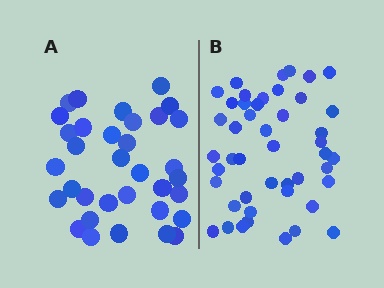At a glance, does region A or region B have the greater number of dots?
Region B (the right region) has more dots.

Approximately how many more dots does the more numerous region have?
Region B has roughly 12 or so more dots than region A.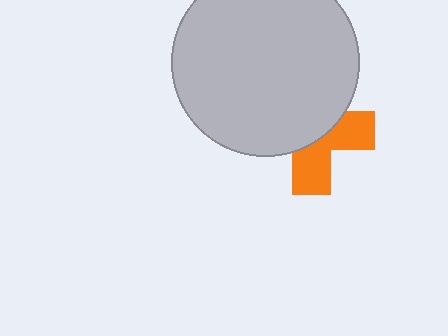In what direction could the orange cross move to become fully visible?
The orange cross could move down. That would shift it out from behind the light gray circle entirely.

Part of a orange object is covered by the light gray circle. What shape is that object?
It is a cross.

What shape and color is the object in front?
The object in front is a light gray circle.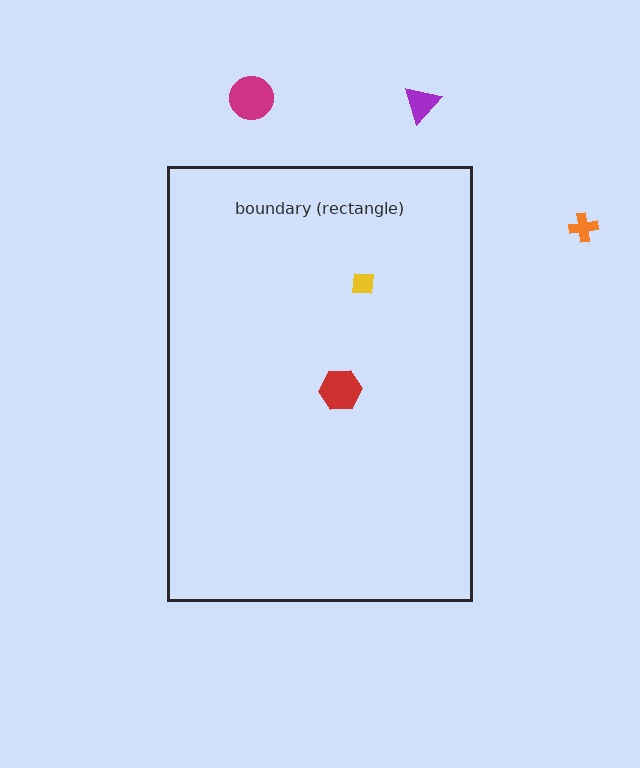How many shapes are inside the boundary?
2 inside, 3 outside.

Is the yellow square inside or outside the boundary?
Inside.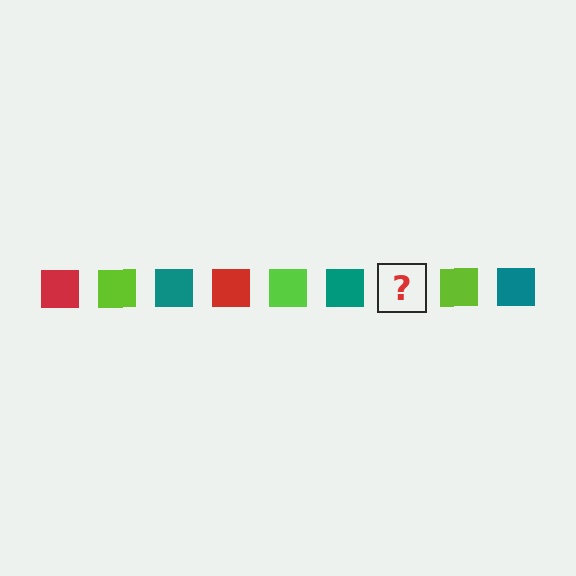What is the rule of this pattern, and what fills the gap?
The rule is that the pattern cycles through red, lime, teal squares. The gap should be filled with a red square.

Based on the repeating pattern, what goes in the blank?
The blank should be a red square.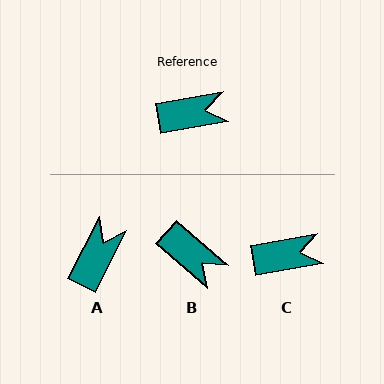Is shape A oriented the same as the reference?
No, it is off by about 53 degrees.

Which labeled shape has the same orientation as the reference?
C.